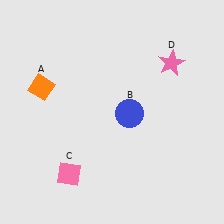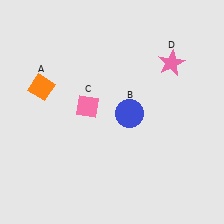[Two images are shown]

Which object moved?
The pink diamond (C) moved up.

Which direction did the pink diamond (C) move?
The pink diamond (C) moved up.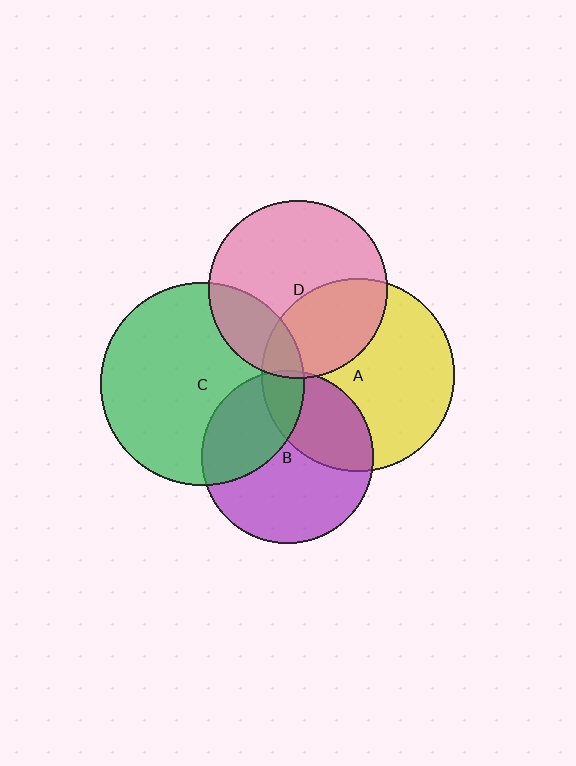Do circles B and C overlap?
Yes.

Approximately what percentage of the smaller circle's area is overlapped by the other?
Approximately 35%.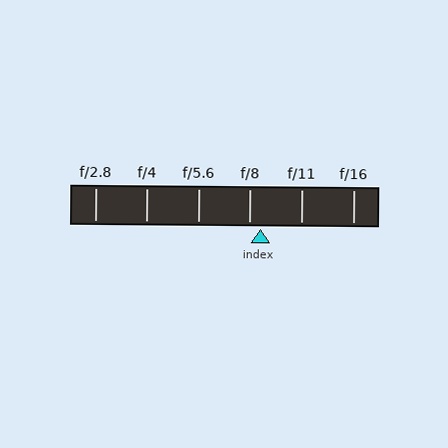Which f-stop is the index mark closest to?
The index mark is closest to f/8.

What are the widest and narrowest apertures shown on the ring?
The widest aperture shown is f/2.8 and the narrowest is f/16.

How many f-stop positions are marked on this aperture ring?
There are 6 f-stop positions marked.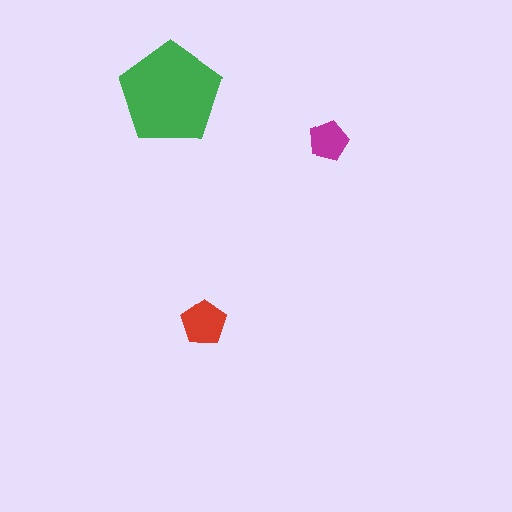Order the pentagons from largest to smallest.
the green one, the red one, the magenta one.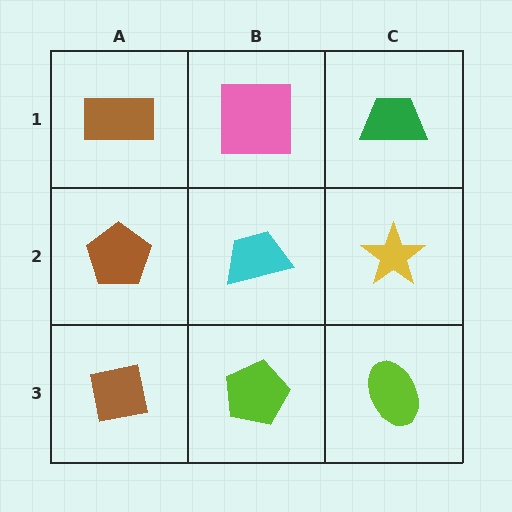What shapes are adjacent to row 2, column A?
A brown rectangle (row 1, column A), a brown square (row 3, column A), a cyan trapezoid (row 2, column B).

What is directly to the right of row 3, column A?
A lime pentagon.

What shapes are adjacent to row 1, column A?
A brown pentagon (row 2, column A), a pink square (row 1, column B).